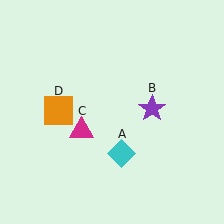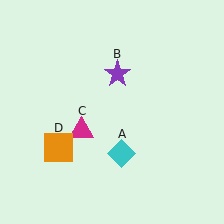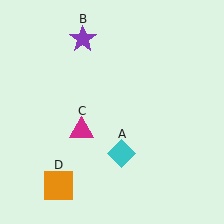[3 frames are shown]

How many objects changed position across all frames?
2 objects changed position: purple star (object B), orange square (object D).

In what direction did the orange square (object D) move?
The orange square (object D) moved down.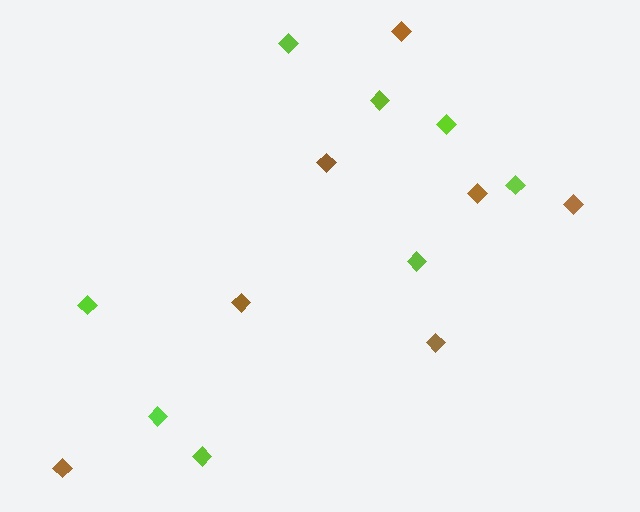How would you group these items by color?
There are 2 groups: one group of brown diamonds (7) and one group of lime diamonds (8).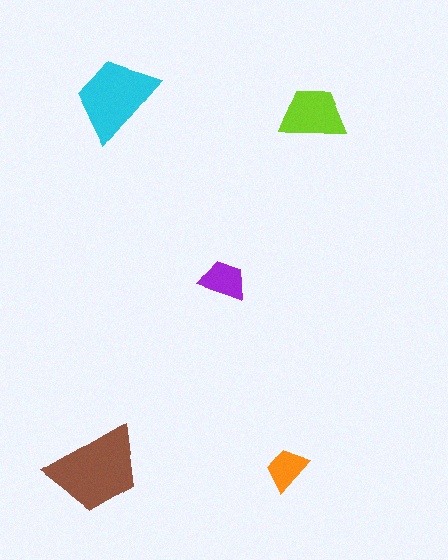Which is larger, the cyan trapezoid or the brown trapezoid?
The brown one.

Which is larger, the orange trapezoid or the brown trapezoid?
The brown one.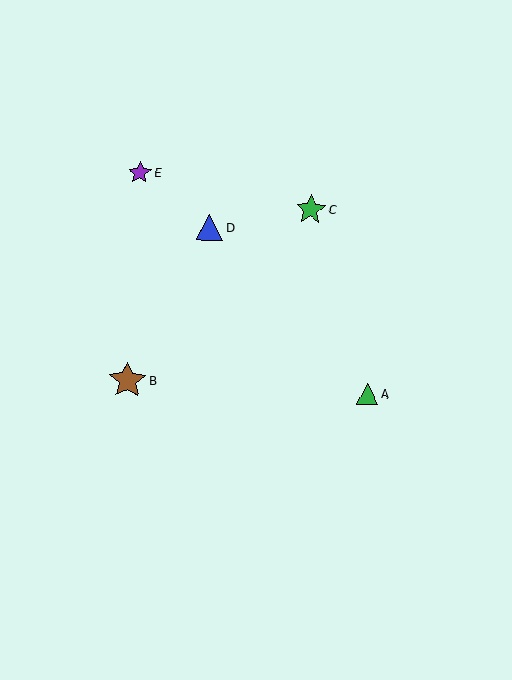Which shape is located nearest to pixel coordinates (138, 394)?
The brown star (labeled B) at (127, 380) is nearest to that location.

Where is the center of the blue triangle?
The center of the blue triangle is at (210, 227).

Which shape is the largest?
The brown star (labeled B) is the largest.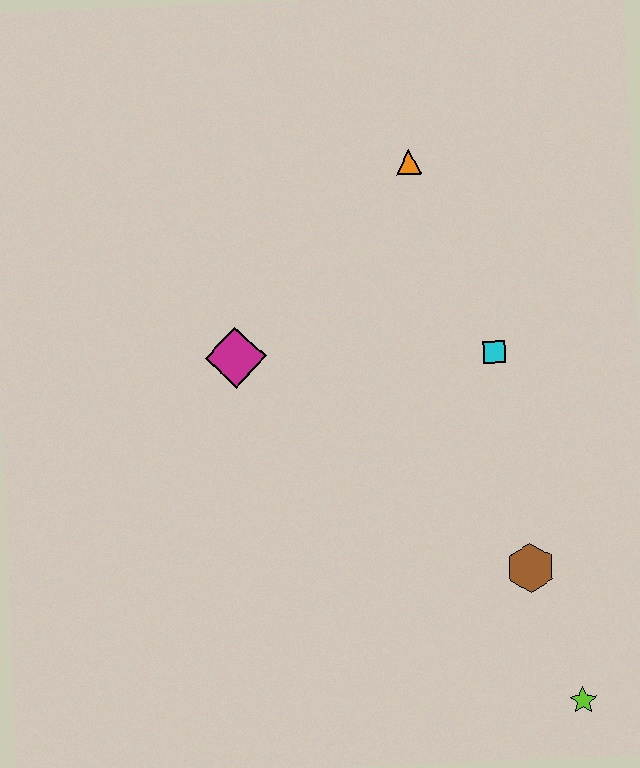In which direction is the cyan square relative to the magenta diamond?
The cyan square is to the right of the magenta diamond.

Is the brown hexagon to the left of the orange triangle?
No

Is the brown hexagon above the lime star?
Yes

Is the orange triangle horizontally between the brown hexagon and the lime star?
No